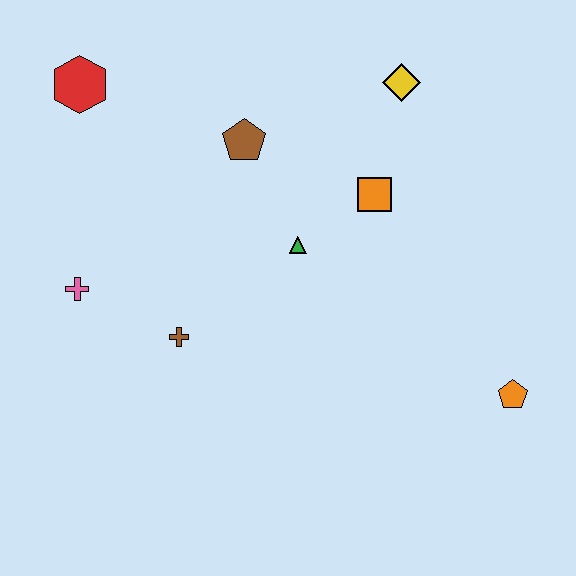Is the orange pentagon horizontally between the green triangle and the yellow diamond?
No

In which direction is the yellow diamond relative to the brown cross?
The yellow diamond is above the brown cross.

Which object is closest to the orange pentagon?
The orange square is closest to the orange pentagon.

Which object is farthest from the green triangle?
The red hexagon is farthest from the green triangle.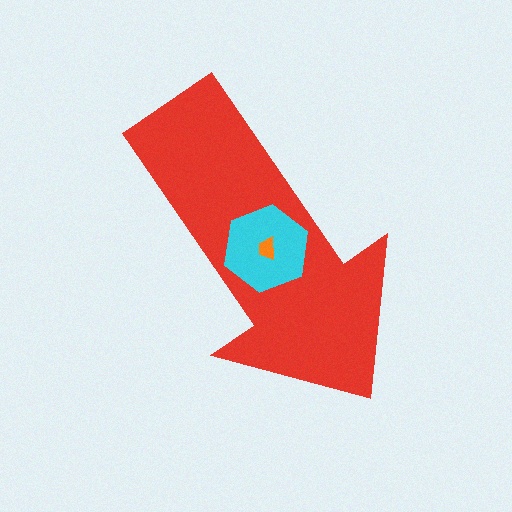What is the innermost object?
The orange trapezoid.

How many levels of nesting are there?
3.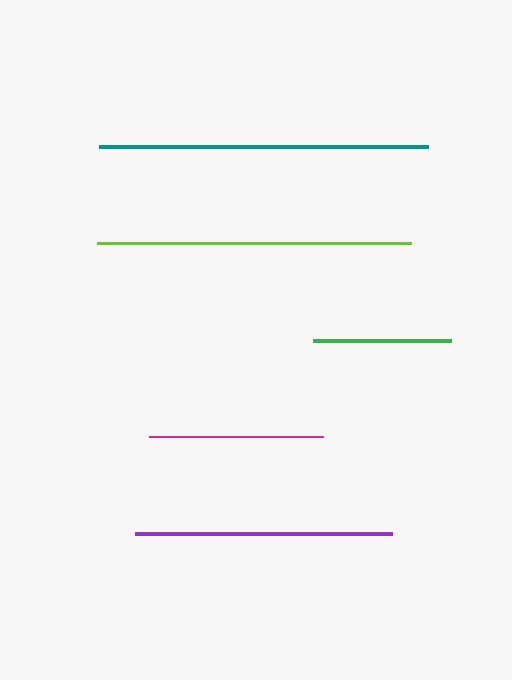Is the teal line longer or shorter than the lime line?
The teal line is longer than the lime line.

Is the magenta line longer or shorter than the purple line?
The purple line is longer than the magenta line.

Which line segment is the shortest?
The green line is the shortest at approximately 138 pixels.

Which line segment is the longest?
The teal line is the longest at approximately 329 pixels.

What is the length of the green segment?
The green segment is approximately 138 pixels long.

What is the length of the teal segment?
The teal segment is approximately 329 pixels long.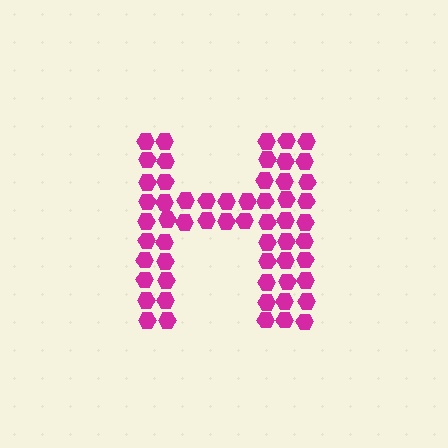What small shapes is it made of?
It is made of small hexagons.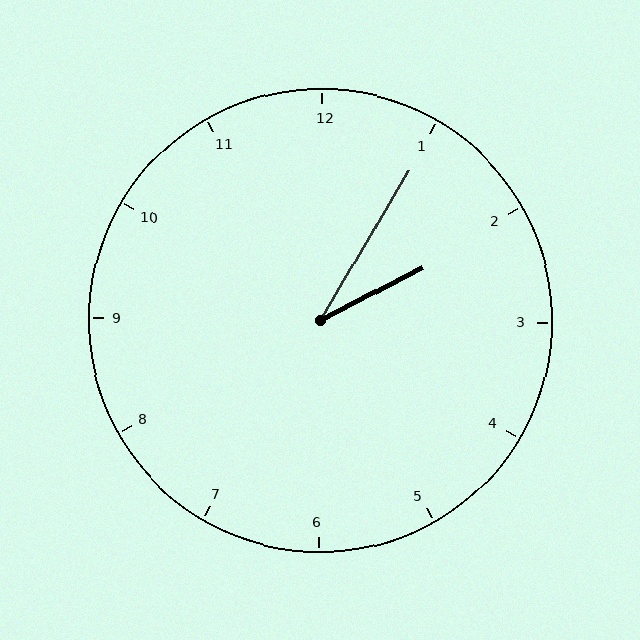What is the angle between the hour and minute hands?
Approximately 32 degrees.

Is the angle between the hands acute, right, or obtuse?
It is acute.